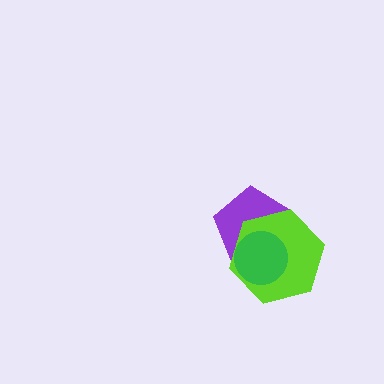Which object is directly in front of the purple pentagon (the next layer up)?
The lime hexagon is directly in front of the purple pentagon.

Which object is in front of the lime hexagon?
The green circle is in front of the lime hexagon.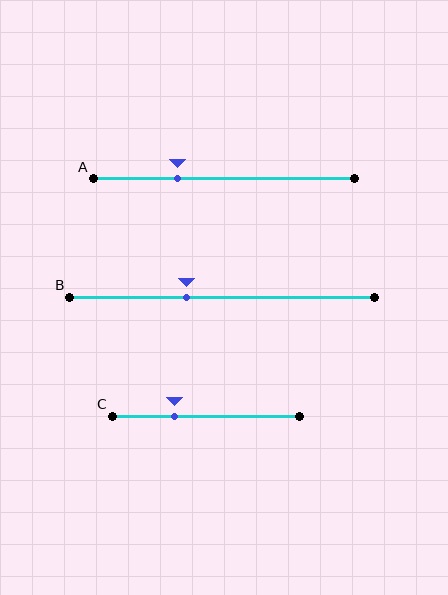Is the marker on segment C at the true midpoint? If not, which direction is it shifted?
No, the marker on segment C is shifted to the left by about 17% of the segment length.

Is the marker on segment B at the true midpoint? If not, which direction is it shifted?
No, the marker on segment B is shifted to the left by about 12% of the segment length.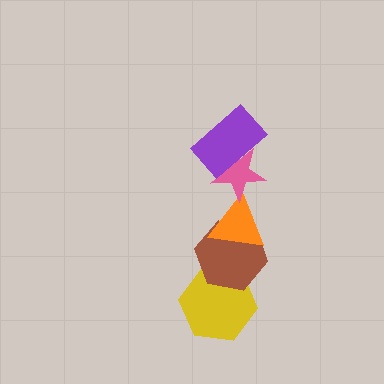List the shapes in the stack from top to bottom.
From top to bottom: the purple rectangle, the pink star, the orange triangle, the brown hexagon, the yellow hexagon.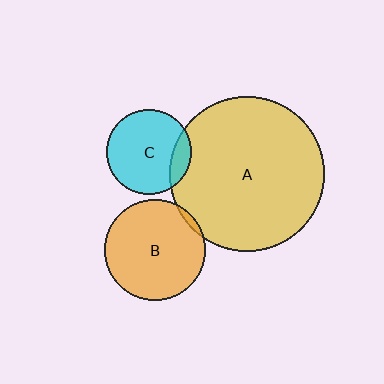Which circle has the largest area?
Circle A (yellow).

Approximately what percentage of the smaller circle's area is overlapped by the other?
Approximately 5%.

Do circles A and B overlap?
Yes.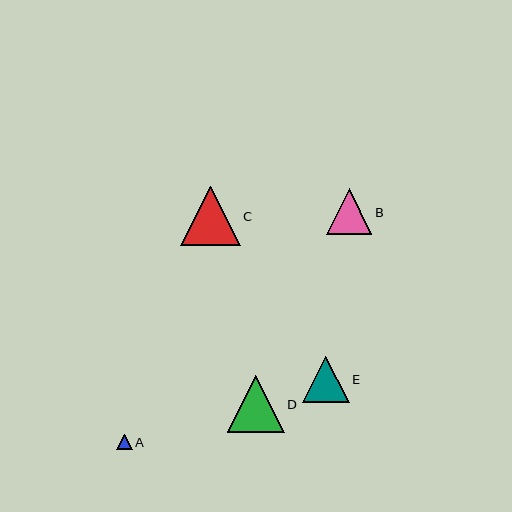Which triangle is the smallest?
Triangle A is the smallest with a size of approximately 16 pixels.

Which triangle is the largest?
Triangle C is the largest with a size of approximately 59 pixels.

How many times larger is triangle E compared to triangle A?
Triangle E is approximately 3.0 times the size of triangle A.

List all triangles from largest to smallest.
From largest to smallest: C, D, E, B, A.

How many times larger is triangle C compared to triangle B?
Triangle C is approximately 1.3 times the size of triangle B.